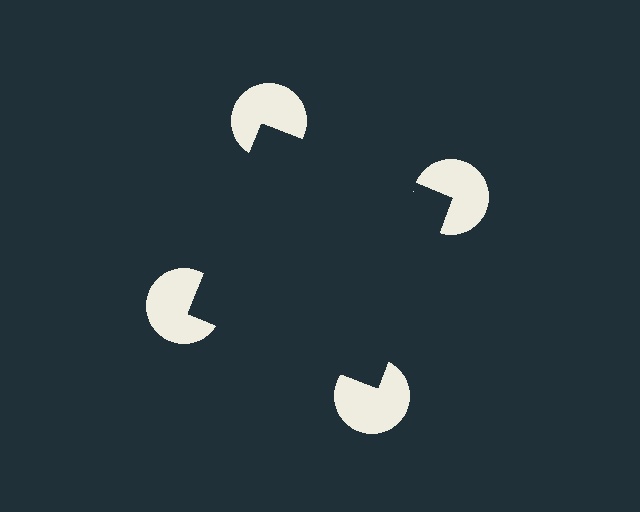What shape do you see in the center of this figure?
An illusory square — its edges are inferred from the aligned wedge cuts in the pac-man discs, not physically drawn.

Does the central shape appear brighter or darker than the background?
It typically appears slightly darker than the background, even though no actual brightness change is drawn.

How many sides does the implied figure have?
4 sides.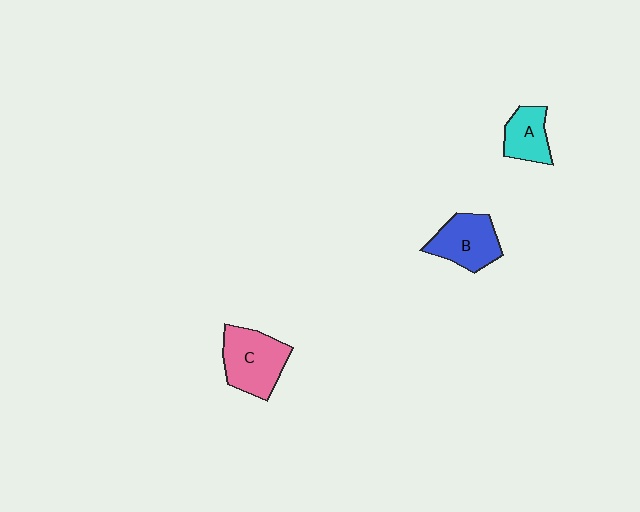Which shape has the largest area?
Shape C (pink).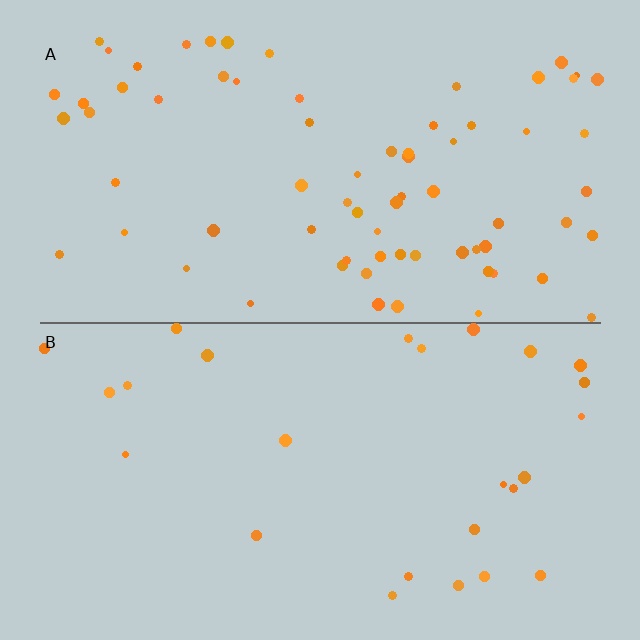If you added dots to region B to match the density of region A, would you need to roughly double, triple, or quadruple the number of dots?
Approximately triple.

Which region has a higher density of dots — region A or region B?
A (the top).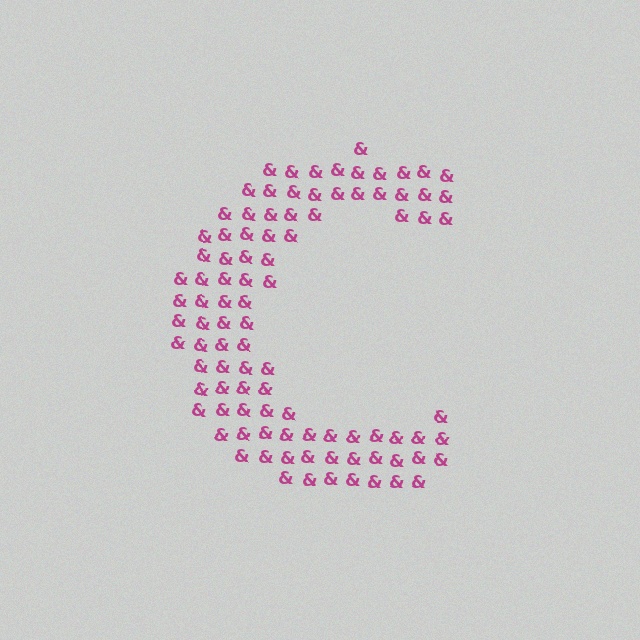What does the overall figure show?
The overall figure shows the letter C.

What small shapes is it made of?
It is made of small ampersands.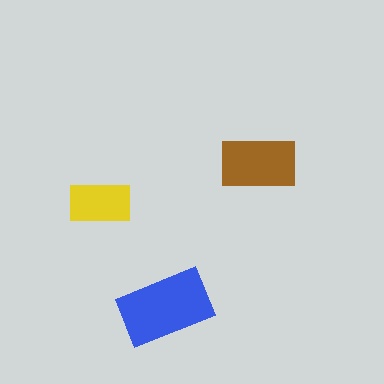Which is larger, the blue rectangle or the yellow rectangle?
The blue one.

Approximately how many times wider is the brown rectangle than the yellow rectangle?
About 1.5 times wider.